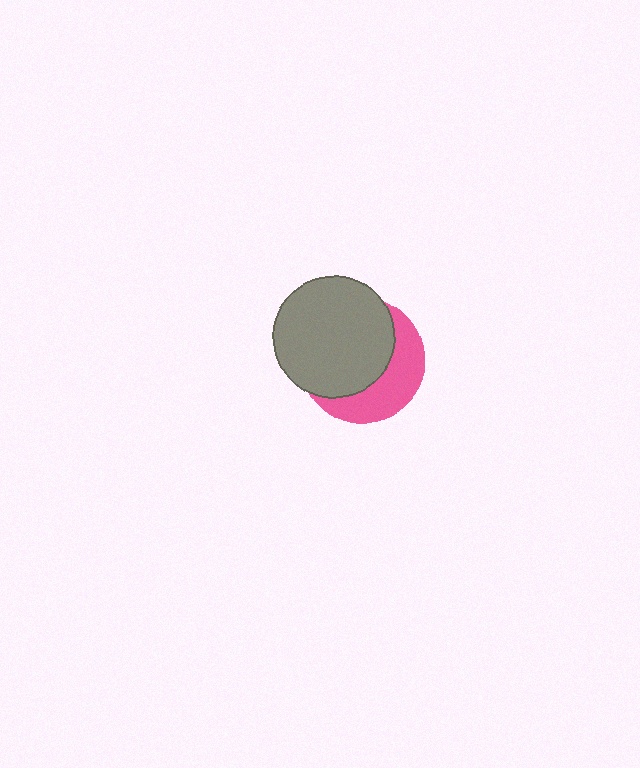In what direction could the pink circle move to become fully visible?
The pink circle could move toward the lower-right. That would shift it out from behind the gray circle entirely.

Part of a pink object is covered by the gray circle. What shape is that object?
It is a circle.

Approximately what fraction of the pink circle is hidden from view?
Roughly 62% of the pink circle is hidden behind the gray circle.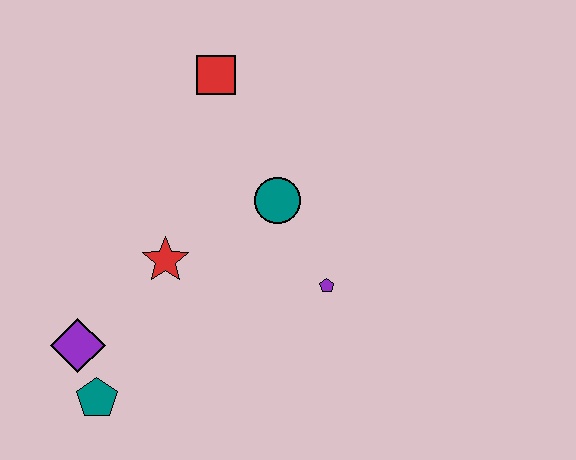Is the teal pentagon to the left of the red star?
Yes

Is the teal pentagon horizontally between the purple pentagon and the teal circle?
No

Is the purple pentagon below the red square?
Yes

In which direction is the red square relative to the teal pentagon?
The red square is above the teal pentagon.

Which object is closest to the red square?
The teal circle is closest to the red square.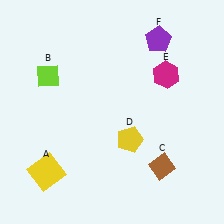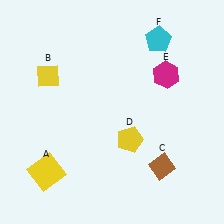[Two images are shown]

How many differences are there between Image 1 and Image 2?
There are 2 differences between the two images.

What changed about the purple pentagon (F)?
In Image 1, F is purple. In Image 2, it changed to cyan.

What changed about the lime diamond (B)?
In Image 1, B is lime. In Image 2, it changed to yellow.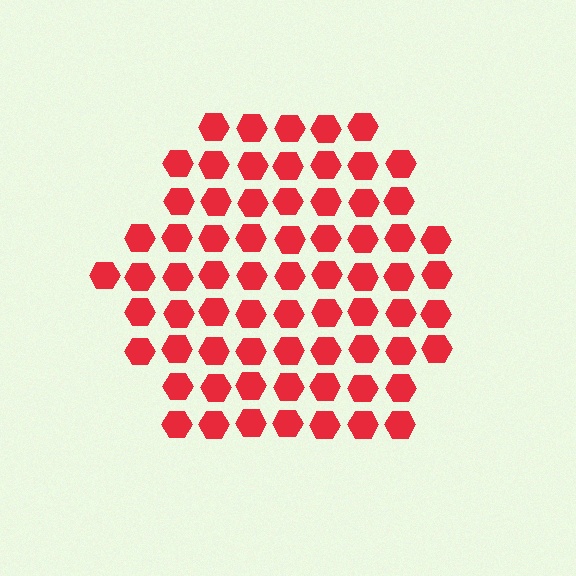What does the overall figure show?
The overall figure shows a hexagon.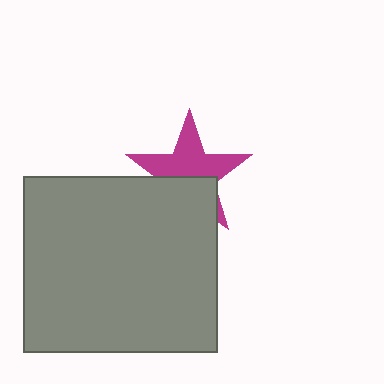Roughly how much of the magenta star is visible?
About half of it is visible (roughly 59%).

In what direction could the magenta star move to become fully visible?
The magenta star could move up. That would shift it out from behind the gray rectangle entirely.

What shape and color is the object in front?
The object in front is a gray rectangle.